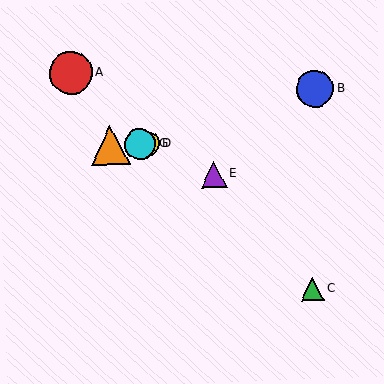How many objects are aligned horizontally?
3 objects (D, F, G) are aligned horizontally.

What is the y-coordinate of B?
Object B is at y≈89.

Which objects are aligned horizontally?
Objects D, F, G are aligned horizontally.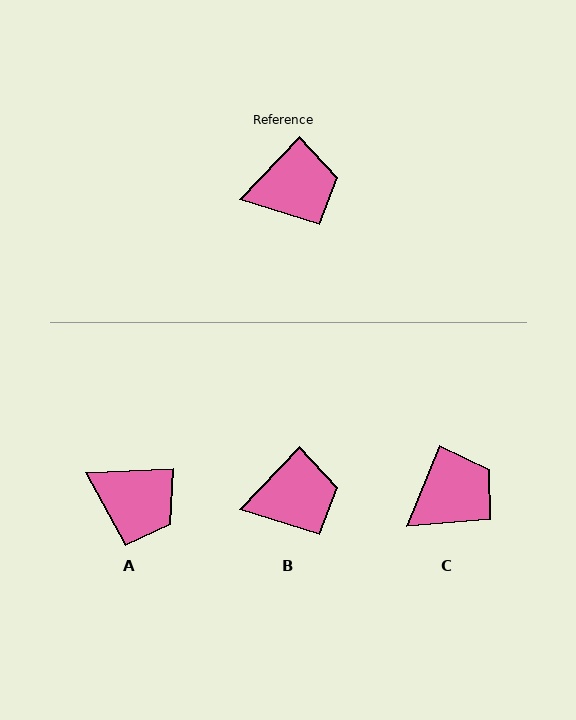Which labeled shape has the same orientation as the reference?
B.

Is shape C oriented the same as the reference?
No, it is off by about 22 degrees.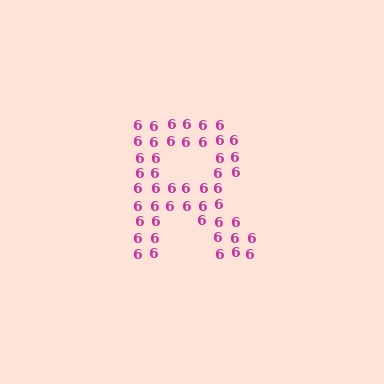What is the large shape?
The large shape is the letter R.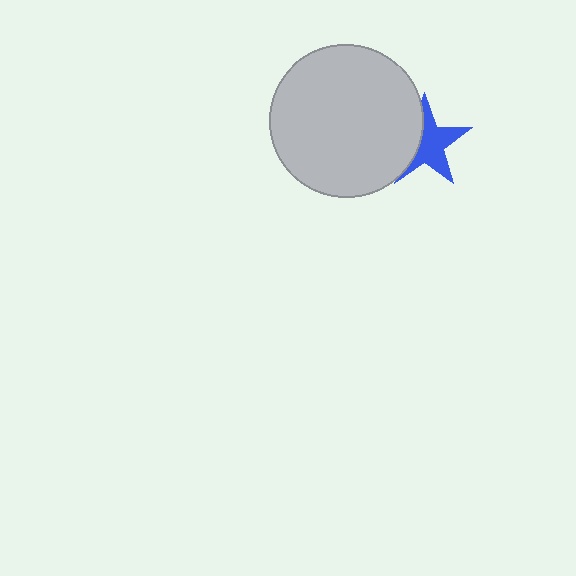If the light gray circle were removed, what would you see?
You would see the complete blue star.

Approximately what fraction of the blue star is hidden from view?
Roughly 38% of the blue star is hidden behind the light gray circle.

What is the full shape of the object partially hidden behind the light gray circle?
The partially hidden object is a blue star.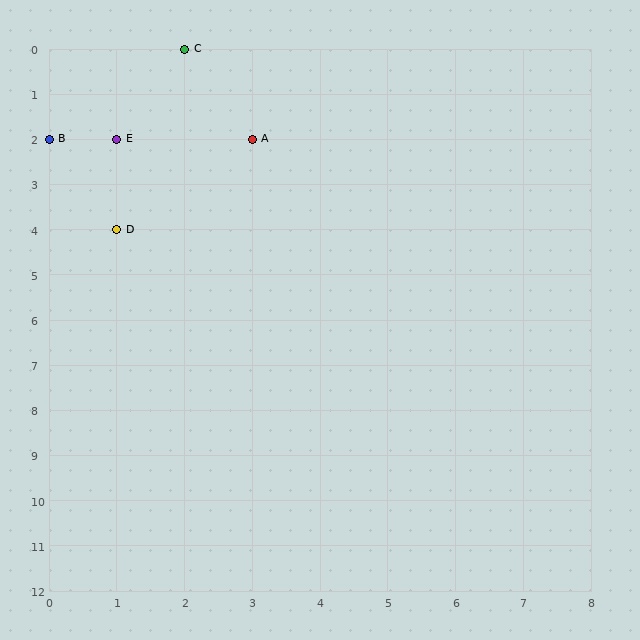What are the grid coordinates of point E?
Point E is at grid coordinates (1, 2).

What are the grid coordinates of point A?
Point A is at grid coordinates (3, 2).